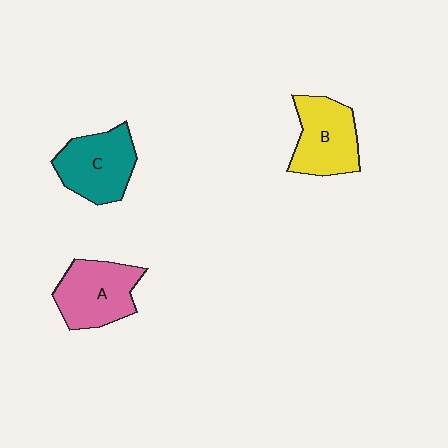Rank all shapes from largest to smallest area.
From largest to smallest: A (pink), C (teal), B (yellow).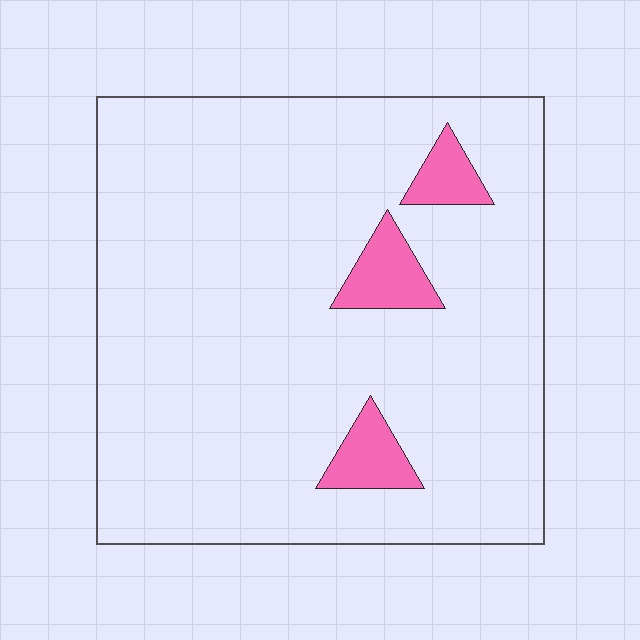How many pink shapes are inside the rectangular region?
3.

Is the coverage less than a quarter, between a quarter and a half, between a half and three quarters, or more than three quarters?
Less than a quarter.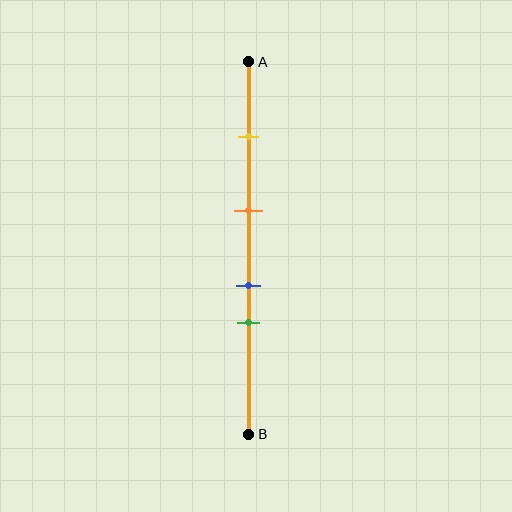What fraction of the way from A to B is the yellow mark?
The yellow mark is approximately 20% (0.2) of the way from A to B.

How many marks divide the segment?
There are 4 marks dividing the segment.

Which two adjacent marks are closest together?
The blue and green marks are the closest adjacent pair.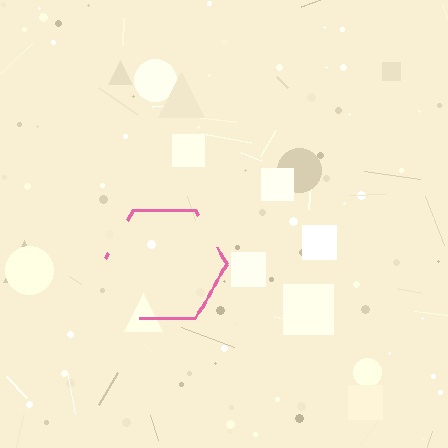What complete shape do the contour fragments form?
The contour fragments form a hexagon.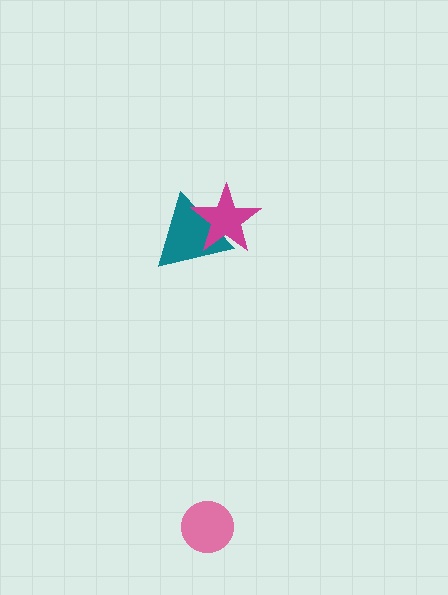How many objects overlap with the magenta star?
1 object overlaps with the magenta star.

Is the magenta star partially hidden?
No, no other shape covers it.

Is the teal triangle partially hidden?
Yes, it is partially covered by another shape.